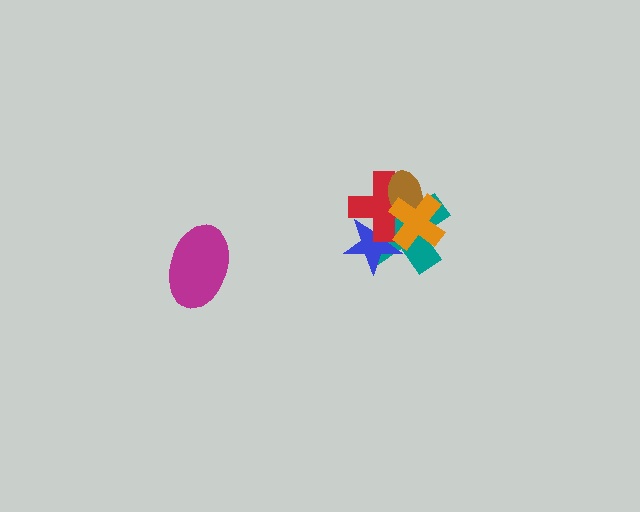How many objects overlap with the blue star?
3 objects overlap with the blue star.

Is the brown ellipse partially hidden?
Yes, it is partially covered by another shape.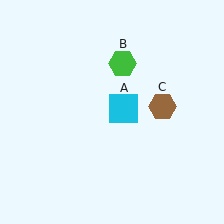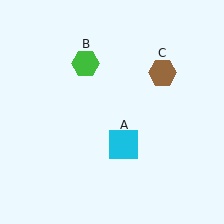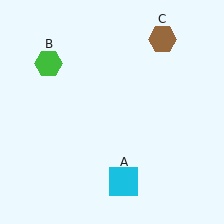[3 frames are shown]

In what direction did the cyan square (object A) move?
The cyan square (object A) moved down.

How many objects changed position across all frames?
3 objects changed position: cyan square (object A), green hexagon (object B), brown hexagon (object C).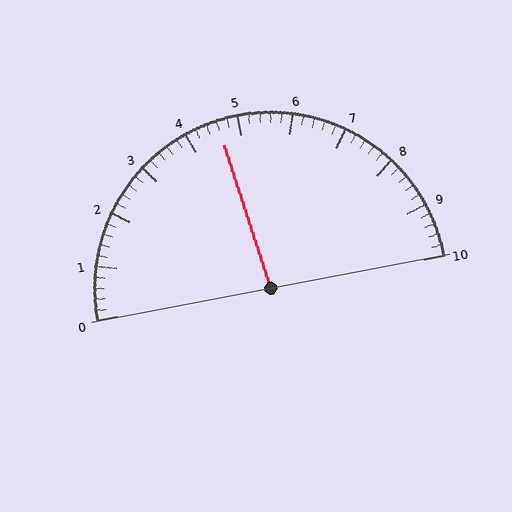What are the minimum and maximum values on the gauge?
The gauge ranges from 0 to 10.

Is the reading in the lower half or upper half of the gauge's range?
The reading is in the lower half of the range (0 to 10).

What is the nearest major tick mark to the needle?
The nearest major tick mark is 5.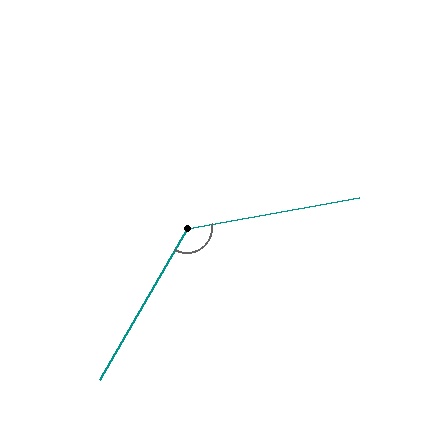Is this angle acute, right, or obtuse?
It is obtuse.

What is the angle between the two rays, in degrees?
Approximately 130 degrees.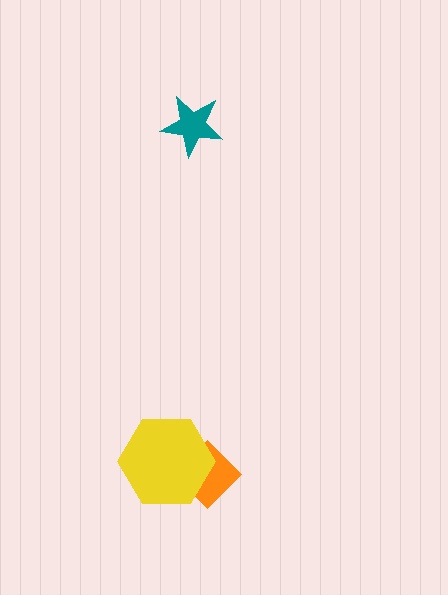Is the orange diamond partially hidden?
Yes, it is partially covered by another shape.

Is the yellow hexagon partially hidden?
No, no other shape covers it.